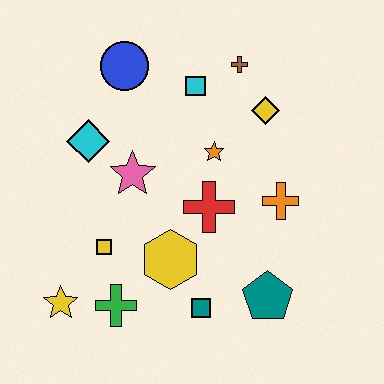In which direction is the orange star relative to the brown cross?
The orange star is below the brown cross.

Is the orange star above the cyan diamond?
No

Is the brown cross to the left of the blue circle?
No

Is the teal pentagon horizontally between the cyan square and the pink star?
No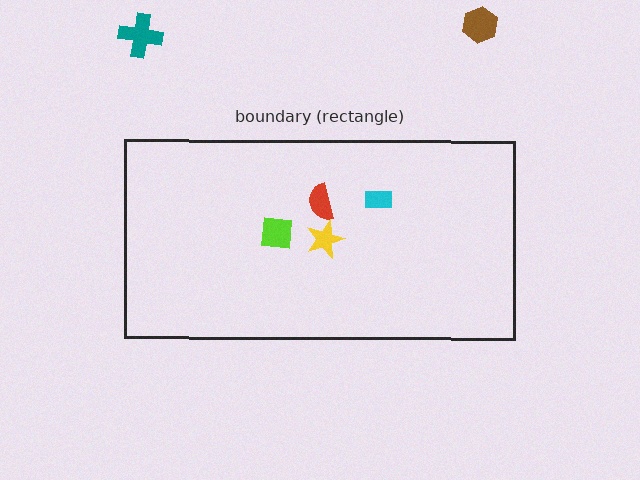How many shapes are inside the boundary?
4 inside, 2 outside.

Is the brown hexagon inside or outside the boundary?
Outside.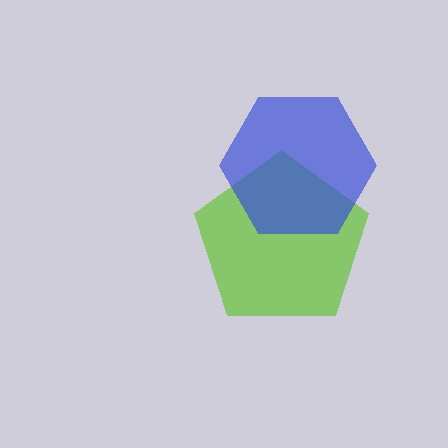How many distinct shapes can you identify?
There are 2 distinct shapes: a lime pentagon, a blue hexagon.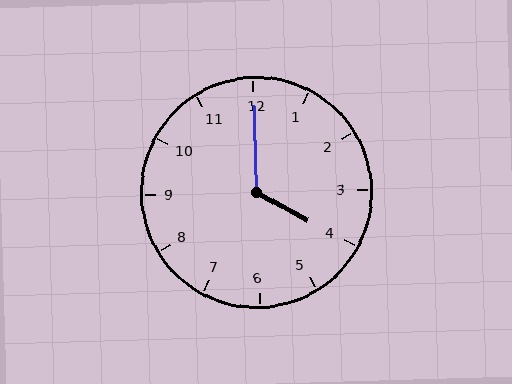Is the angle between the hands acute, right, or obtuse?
It is obtuse.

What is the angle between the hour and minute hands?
Approximately 120 degrees.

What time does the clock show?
4:00.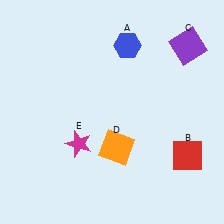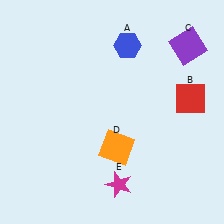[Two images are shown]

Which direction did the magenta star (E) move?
The magenta star (E) moved down.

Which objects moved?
The objects that moved are: the red square (B), the magenta star (E).